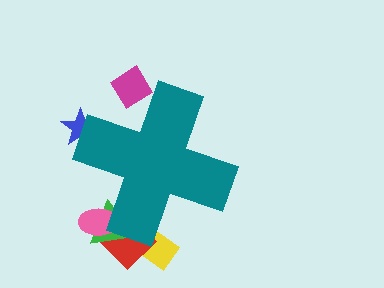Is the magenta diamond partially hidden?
Yes, the magenta diamond is partially hidden behind the teal cross.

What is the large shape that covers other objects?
A teal cross.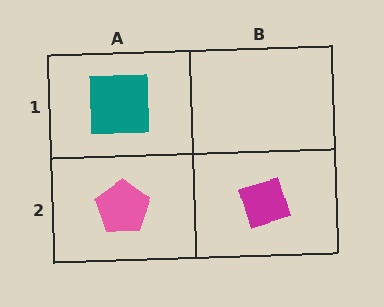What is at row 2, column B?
A magenta diamond.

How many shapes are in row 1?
1 shape.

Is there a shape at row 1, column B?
No, that cell is empty.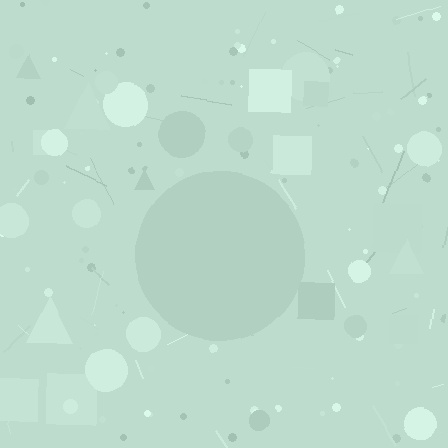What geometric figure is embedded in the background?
A circle is embedded in the background.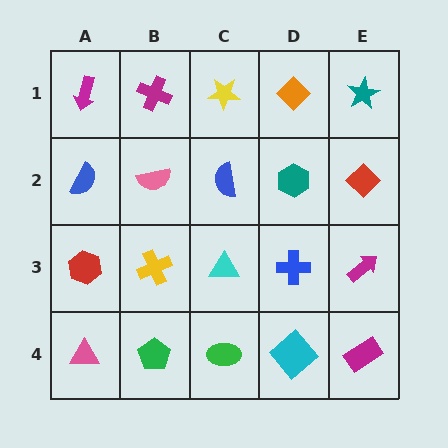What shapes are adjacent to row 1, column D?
A teal hexagon (row 2, column D), a yellow star (row 1, column C), a teal star (row 1, column E).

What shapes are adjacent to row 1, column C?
A blue semicircle (row 2, column C), a magenta cross (row 1, column B), an orange diamond (row 1, column D).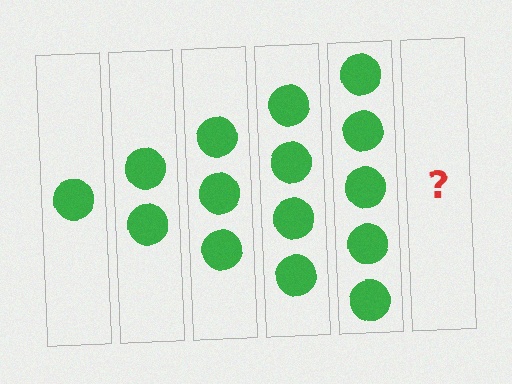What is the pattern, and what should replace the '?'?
The pattern is that each step adds one more circle. The '?' should be 6 circles.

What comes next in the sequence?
The next element should be 6 circles.